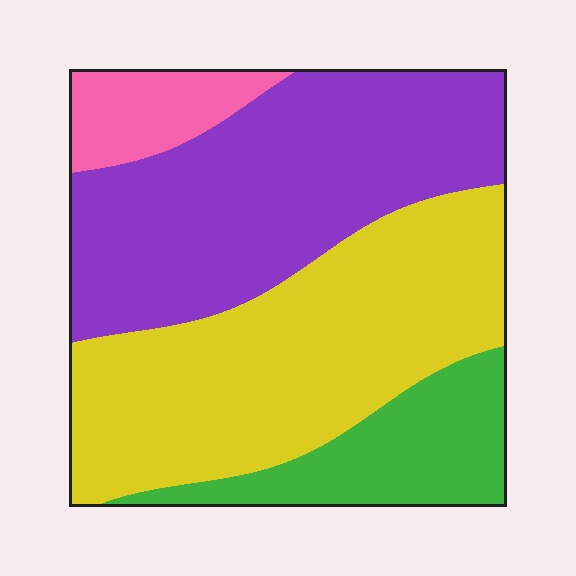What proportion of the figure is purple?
Purple covers roughly 40% of the figure.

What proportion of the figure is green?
Green takes up about one sixth (1/6) of the figure.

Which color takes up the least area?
Pink, at roughly 10%.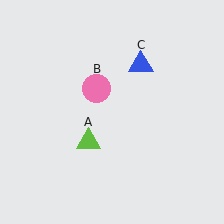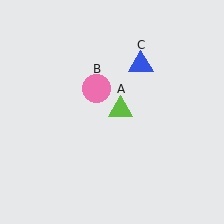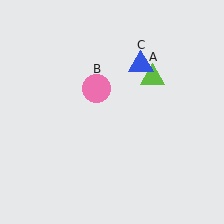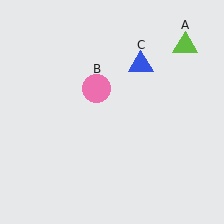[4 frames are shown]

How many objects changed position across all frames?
1 object changed position: lime triangle (object A).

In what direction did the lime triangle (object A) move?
The lime triangle (object A) moved up and to the right.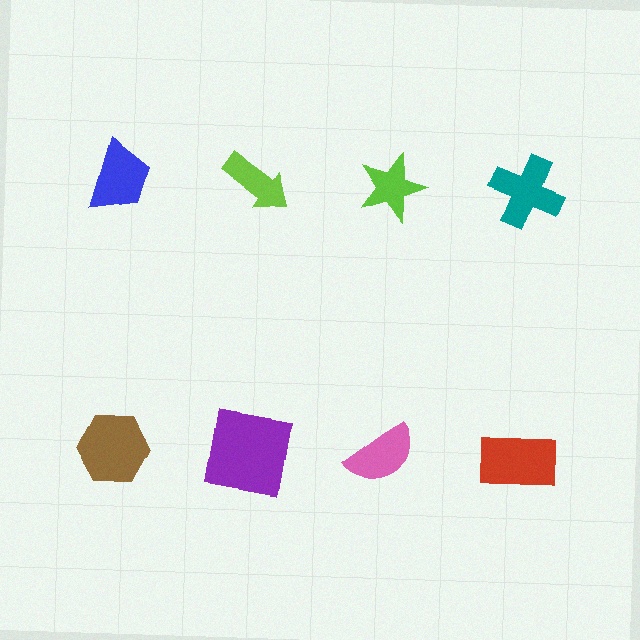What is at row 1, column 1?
A blue trapezoid.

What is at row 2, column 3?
A pink semicircle.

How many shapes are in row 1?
4 shapes.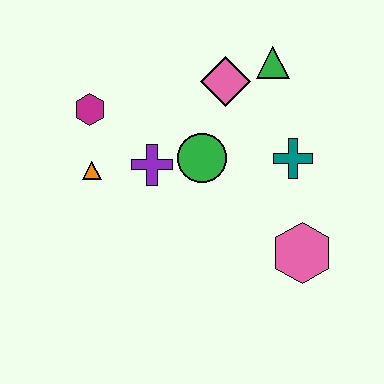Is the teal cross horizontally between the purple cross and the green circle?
No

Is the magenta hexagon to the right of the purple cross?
No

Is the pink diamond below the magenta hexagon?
No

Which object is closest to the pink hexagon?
The teal cross is closest to the pink hexagon.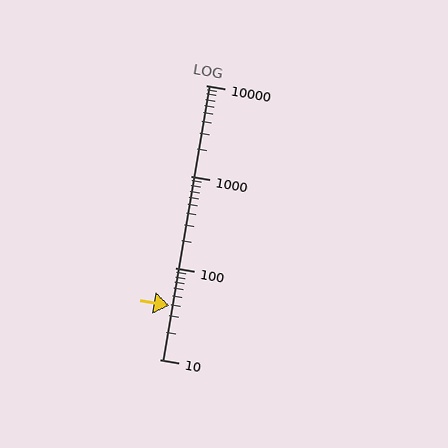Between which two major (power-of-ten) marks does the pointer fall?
The pointer is between 10 and 100.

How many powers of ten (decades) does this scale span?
The scale spans 3 decades, from 10 to 10000.